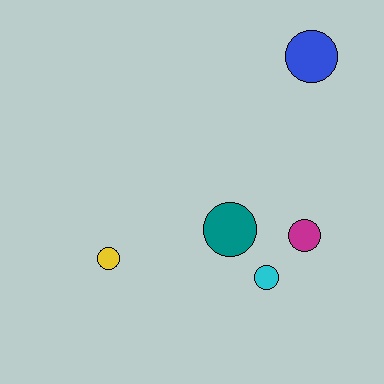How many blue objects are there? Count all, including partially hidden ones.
There is 1 blue object.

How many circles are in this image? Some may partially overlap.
There are 5 circles.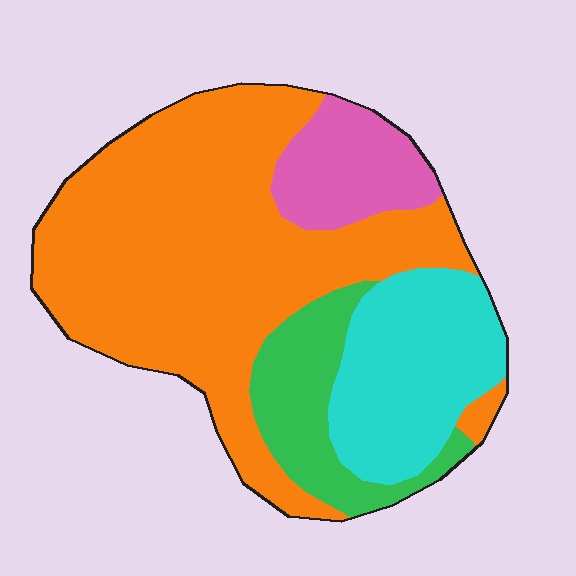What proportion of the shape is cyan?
Cyan covers roughly 20% of the shape.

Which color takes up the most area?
Orange, at roughly 55%.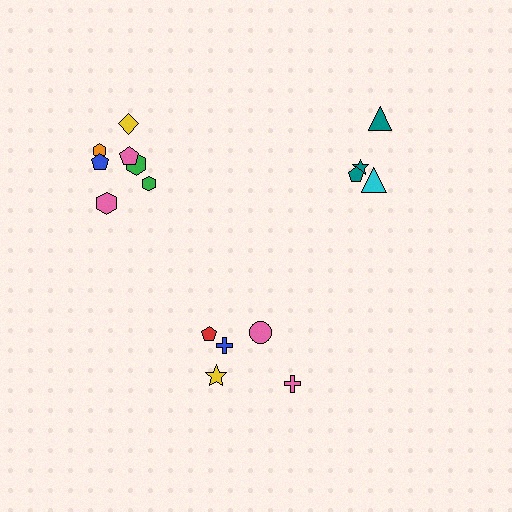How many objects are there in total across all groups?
There are 16 objects.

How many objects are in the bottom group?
There are 5 objects.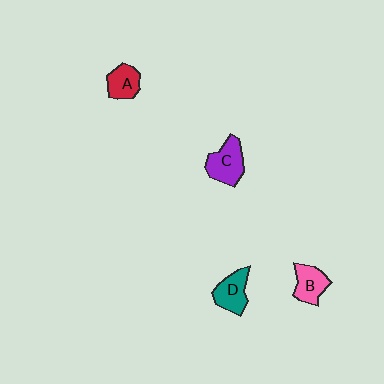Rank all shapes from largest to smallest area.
From largest to smallest: C (purple), D (teal), B (pink), A (red).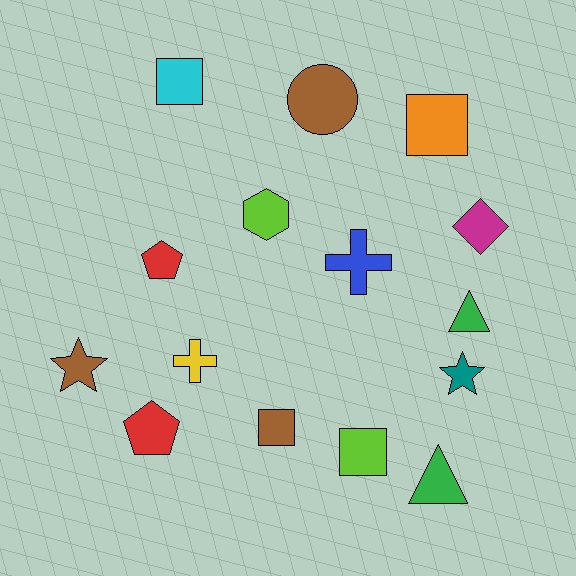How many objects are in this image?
There are 15 objects.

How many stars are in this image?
There are 2 stars.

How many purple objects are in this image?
There are no purple objects.